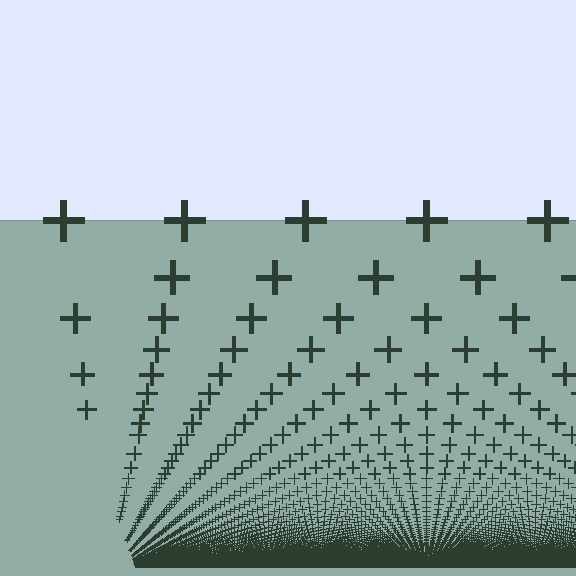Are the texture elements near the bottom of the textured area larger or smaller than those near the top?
Smaller. The gradient is inverted — elements near the bottom are smaller and denser.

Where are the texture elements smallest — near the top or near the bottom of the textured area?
Near the bottom.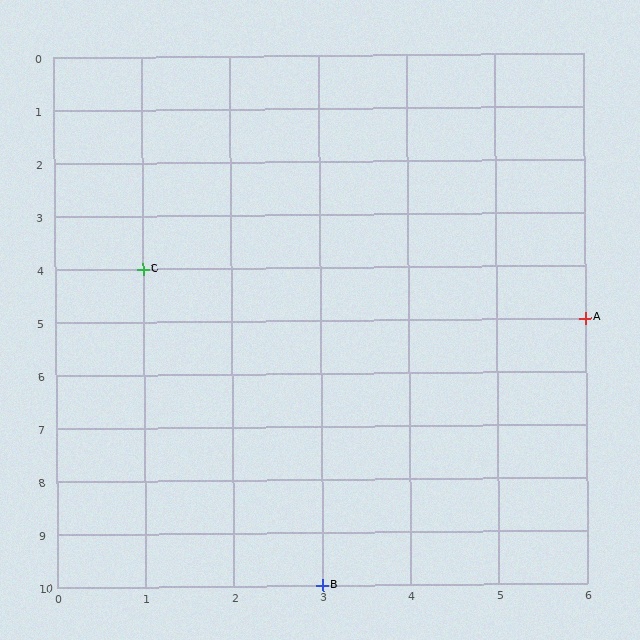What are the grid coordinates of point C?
Point C is at grid coordinates (1, 4).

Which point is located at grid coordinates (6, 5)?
Point A is at (6, 5).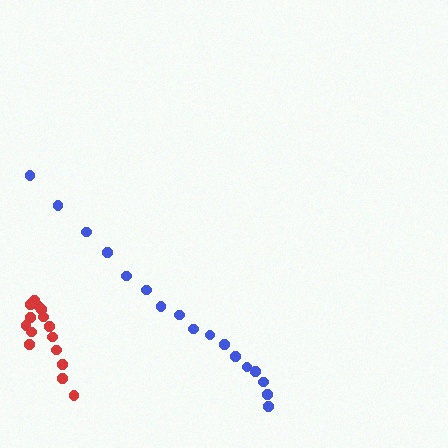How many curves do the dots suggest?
There are 2 distinct paths.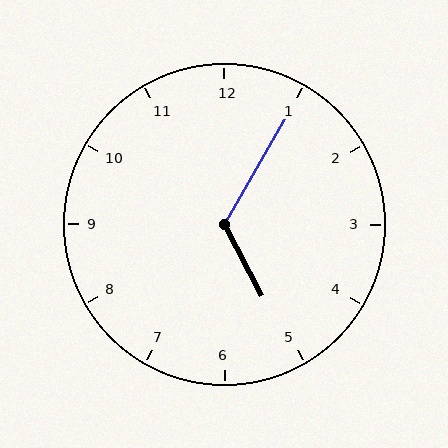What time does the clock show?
5:05.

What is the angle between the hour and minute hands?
Approximately 122 degrees.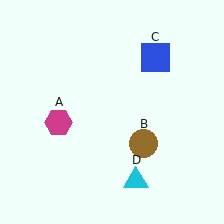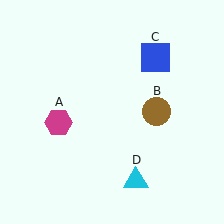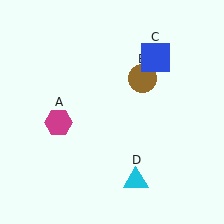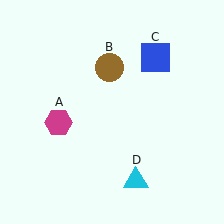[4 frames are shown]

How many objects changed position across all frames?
1 object changed position: brown circle (object B).